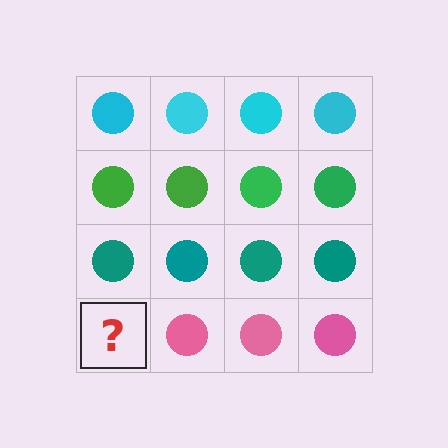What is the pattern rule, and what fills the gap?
The rule is that each row has a consistent color. The gap should be filled with a pink circle.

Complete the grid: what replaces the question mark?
The question mark should be replaced with a pink circle.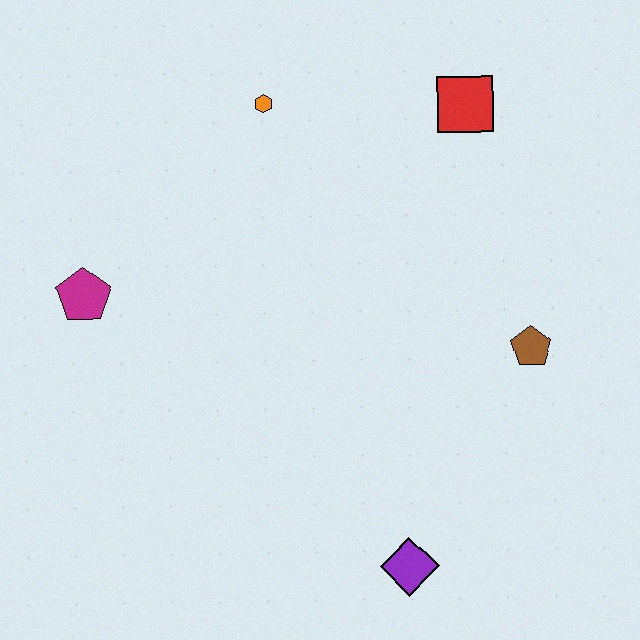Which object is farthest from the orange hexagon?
The purple diamond is farthest from the orange hexagon.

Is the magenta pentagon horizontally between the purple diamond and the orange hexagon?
No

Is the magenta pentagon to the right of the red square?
No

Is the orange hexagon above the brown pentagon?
Yes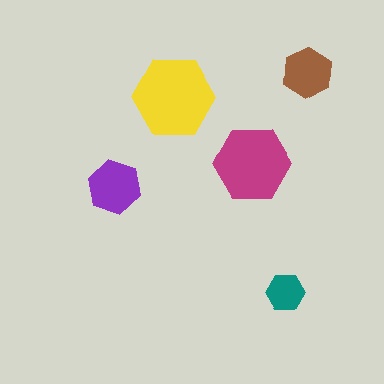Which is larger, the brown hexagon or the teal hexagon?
The brown one.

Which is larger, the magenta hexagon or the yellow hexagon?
The yellow one.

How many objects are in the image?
There are 5 objects in the image.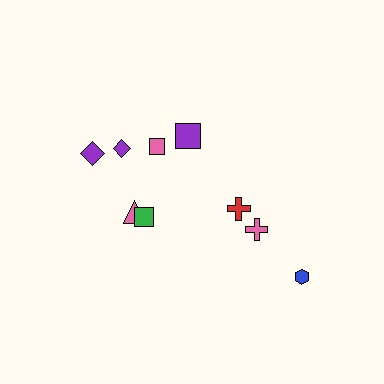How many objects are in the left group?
There are 6 objects.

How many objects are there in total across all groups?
There are 9 objects.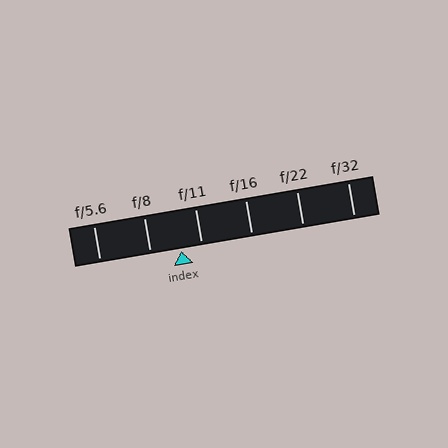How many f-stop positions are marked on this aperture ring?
There are 6 f-stop positions marked.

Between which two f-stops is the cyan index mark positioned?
The index mark is between f/8 and f/11.